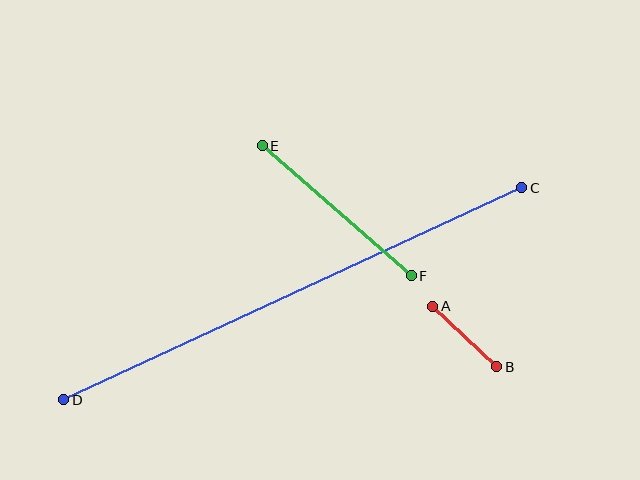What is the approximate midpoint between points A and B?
The midpoint is at approximately (465, 337) pixels.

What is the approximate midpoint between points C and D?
The midpoint is at approximately (293, 294) pixels.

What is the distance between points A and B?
The distance is approximately 88 pixels.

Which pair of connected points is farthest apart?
Points C and D are farthest apart.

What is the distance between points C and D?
The distance is approximately 505 pixels.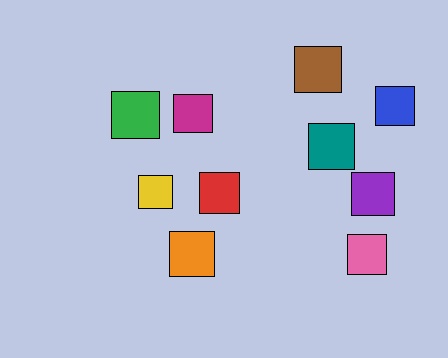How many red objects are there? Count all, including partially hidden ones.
There is 1 red object.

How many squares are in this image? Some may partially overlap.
There are 10 squares.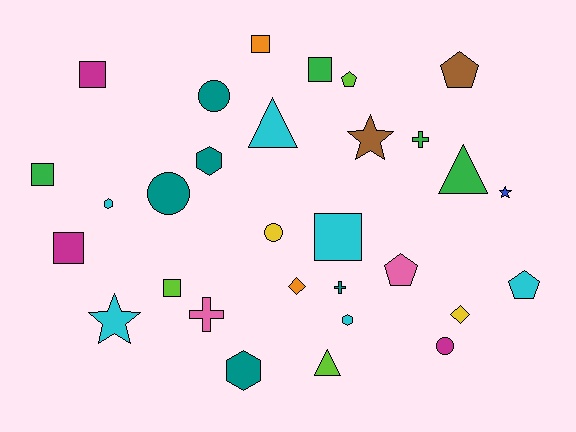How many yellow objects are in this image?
There are 2 yellow objects.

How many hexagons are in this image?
There are 4 hexagons.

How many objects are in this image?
There are 30 objects.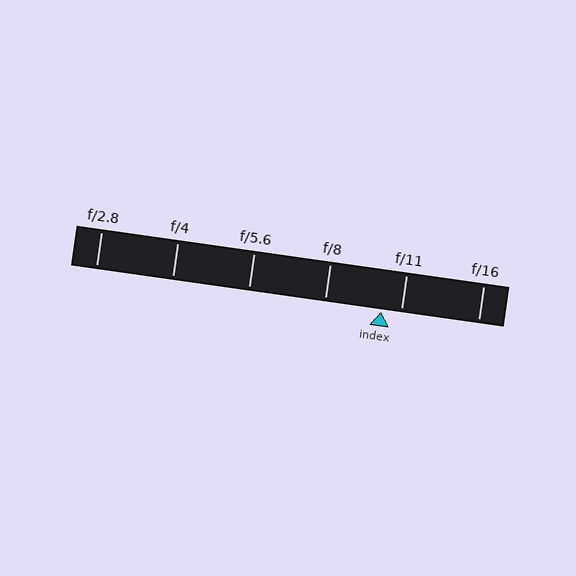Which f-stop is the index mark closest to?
The index mark is closest to f/11.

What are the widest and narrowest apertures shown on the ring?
The widest aperture shown is f/2.8 and the narrowest is f/16.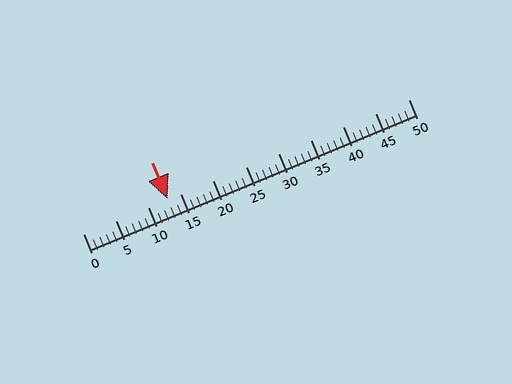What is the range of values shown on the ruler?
The ruler shows values from 0 to 50.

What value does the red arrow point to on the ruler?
The red arrow points to approximately 13.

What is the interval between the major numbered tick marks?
The major tick marks are spaced 5 units apart.